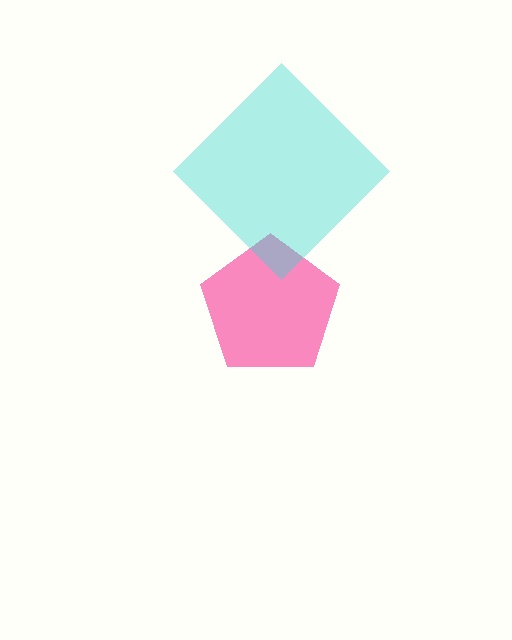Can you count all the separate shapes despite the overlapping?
Yes, there are 2 separate shapes.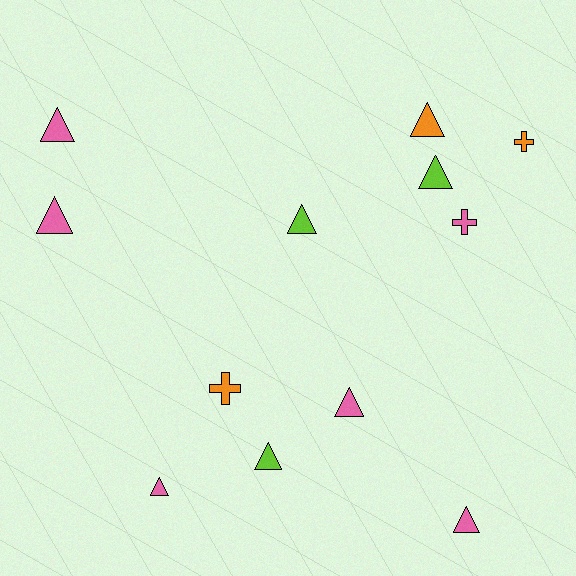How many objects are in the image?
There are 12 objects.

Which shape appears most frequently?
Triangle, with 9 objects.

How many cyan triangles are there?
There are no cyan triangles.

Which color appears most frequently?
Pink, with 6 objects.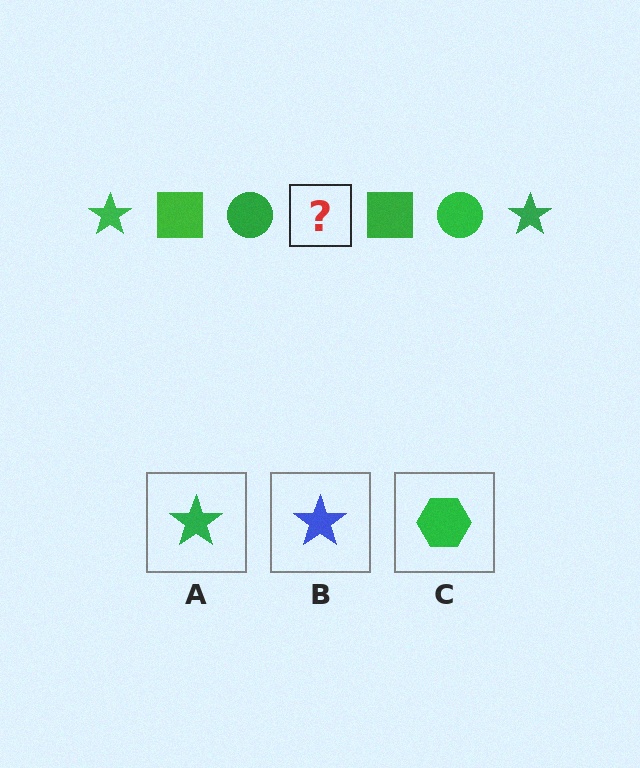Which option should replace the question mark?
Option A.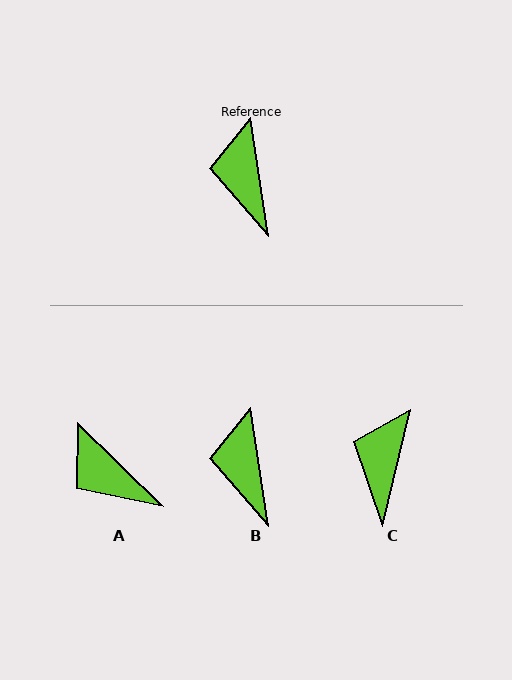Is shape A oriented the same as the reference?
No, it is off by about 37 degrees.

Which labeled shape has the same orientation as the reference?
B.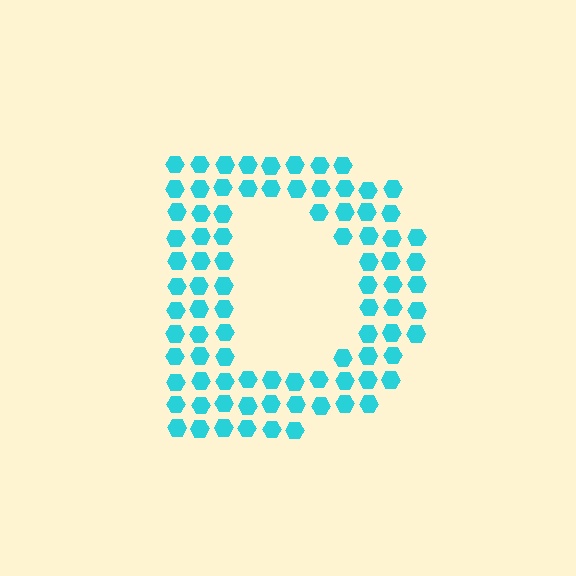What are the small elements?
The small elements are hexagons.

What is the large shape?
The large shape is the letter D.